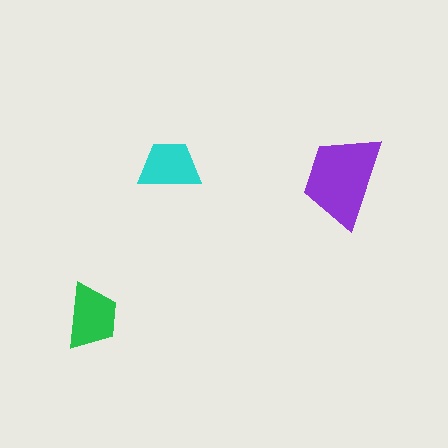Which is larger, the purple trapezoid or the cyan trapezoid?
The purple one.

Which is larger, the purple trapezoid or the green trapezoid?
The purple one.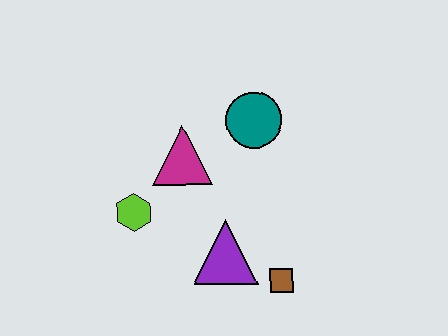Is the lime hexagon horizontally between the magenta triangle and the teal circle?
No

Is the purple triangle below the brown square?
No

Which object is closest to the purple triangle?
The brown square is closest to the purple triangle.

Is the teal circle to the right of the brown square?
No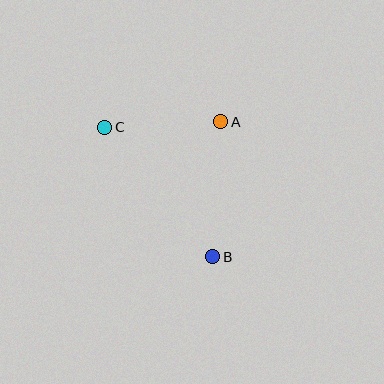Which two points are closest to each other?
Points A and C are closest to each other.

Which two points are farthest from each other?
Points B and C are farthest from each other.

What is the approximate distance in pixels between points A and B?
The distance between A and B is approximately 135 pixels.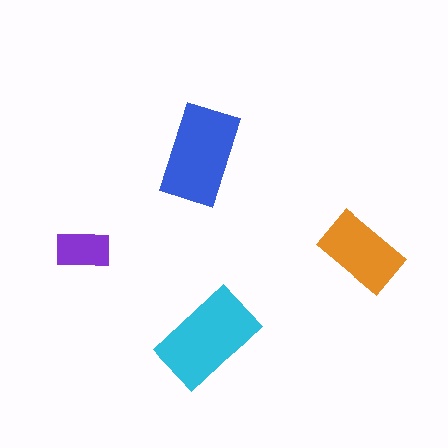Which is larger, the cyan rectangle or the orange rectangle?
The cyan one.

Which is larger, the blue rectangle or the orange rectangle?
The blue one.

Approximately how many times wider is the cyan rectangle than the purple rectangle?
About 2 times wider.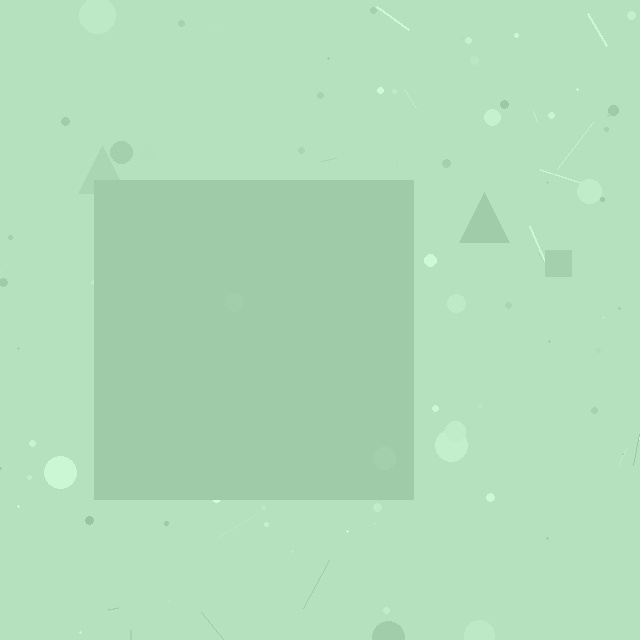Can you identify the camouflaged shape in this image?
The camouflaged shape is a square.